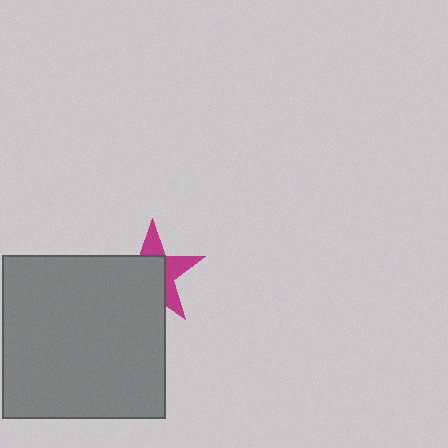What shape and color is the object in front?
The object in front is a gray square.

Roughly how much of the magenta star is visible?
A small part of it is visible (roughly 41%).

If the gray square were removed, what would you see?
You would see the complete magenta star.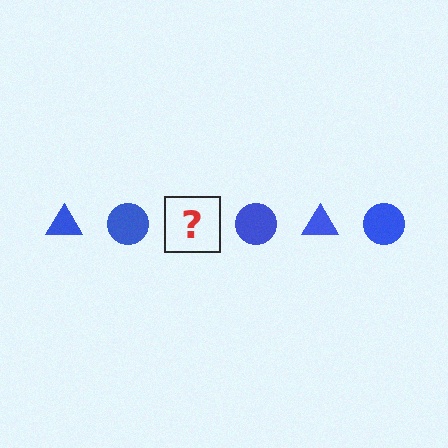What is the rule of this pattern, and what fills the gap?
The rule is that the pattern cycles through triangle, circle shapes in blue. The gap should be filled with a blue triangle.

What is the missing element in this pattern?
The missing element is a blue triangle.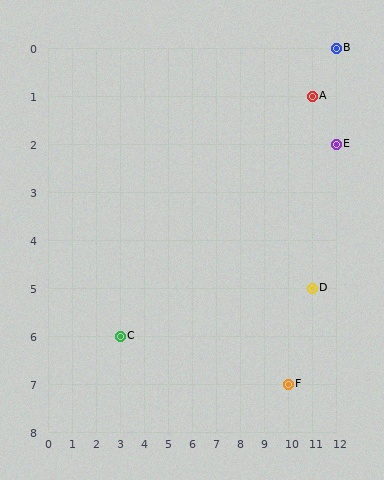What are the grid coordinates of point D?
Point D is at grid coordinates (11, 5).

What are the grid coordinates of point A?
Point A is at grid coordinates (11, 1).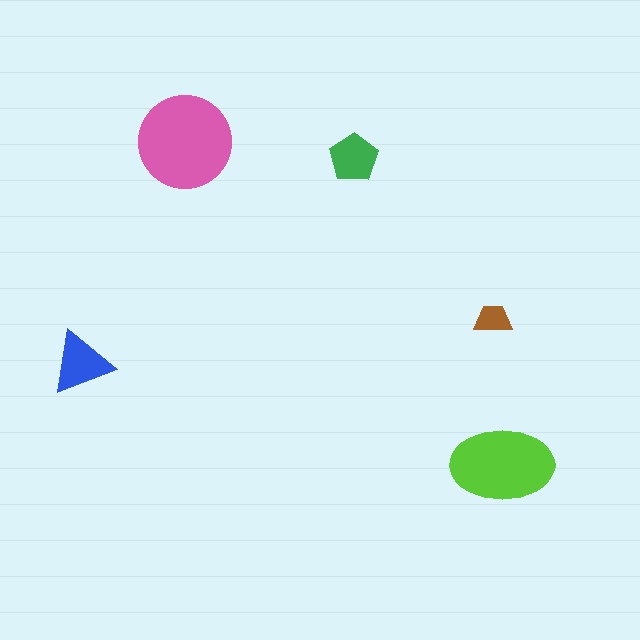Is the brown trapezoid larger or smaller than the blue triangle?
Smaller.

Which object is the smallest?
The brown trapezoid.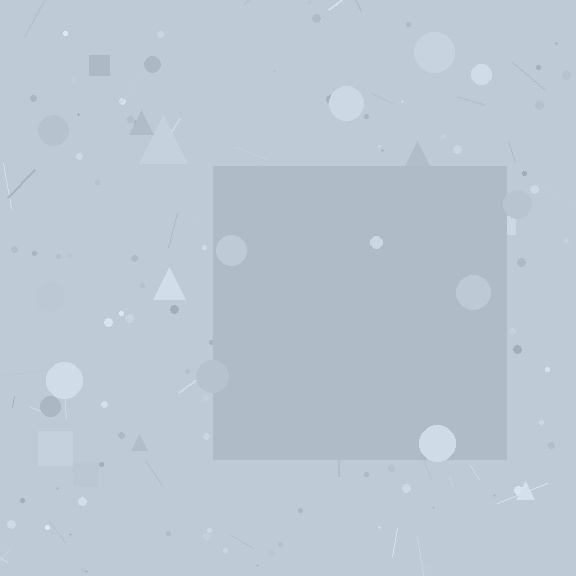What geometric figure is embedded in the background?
A square is embedded in the background.